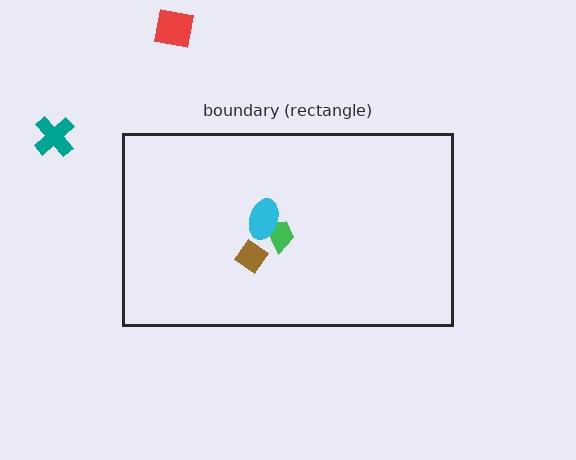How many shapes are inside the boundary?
3 inside, 2 outside.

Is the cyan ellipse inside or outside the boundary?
Inside.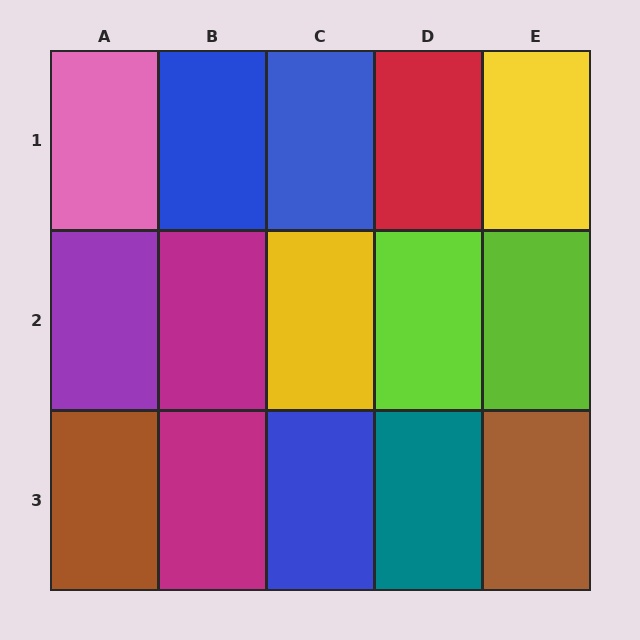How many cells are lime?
2 cells are lime.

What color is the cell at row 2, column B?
Magenta.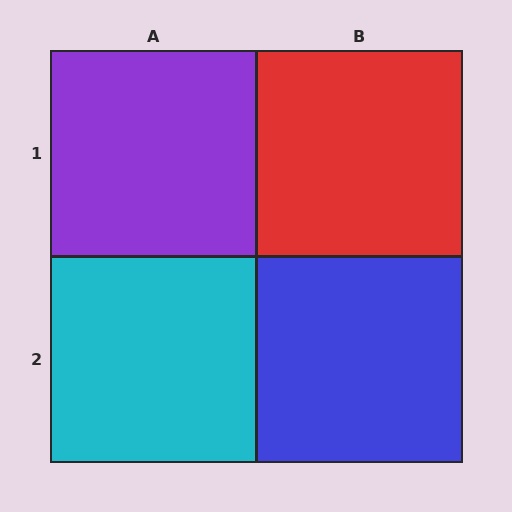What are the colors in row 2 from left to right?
Cyan, blue.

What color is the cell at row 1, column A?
Purple.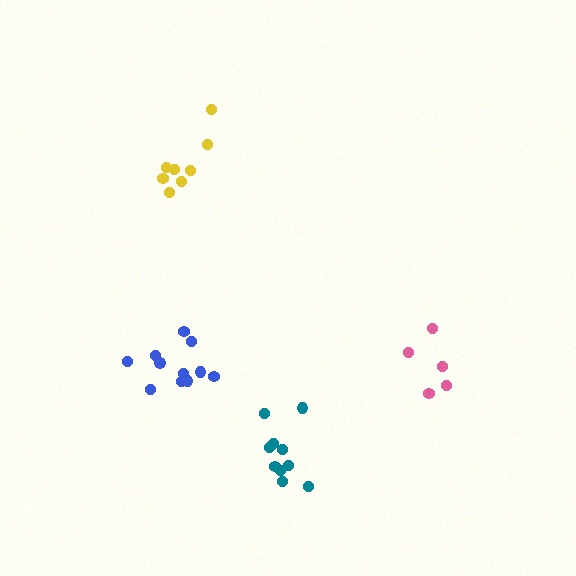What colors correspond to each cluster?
The clusters are colored: yellow, pink, blue, teal.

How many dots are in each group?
Group 1: 8 dots, Group 2: 5 dots, Group 3: 11 dots, Group 4: 10 dots (34 total).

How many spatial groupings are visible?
There are 4 spatial groupings.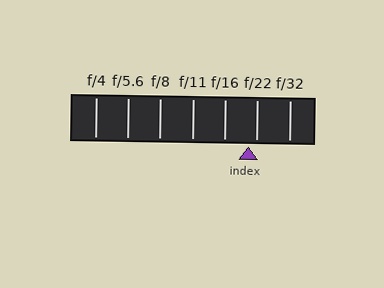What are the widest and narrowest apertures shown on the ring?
The widest aperture shown is f/4 and the narrowest is f/32.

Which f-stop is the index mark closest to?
The index mark is closest to f/22.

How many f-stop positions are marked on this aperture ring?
There are 7 f-stop positions marked.